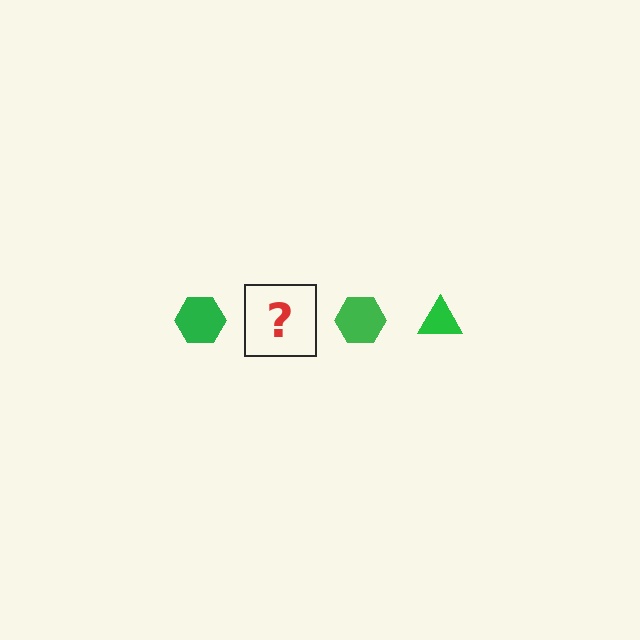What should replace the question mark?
The question mark should be replaced with a green triangle.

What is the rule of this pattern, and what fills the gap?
The rule is that the pattern cycles through hexagon, triangle shapes in green. The gap should be filled with a green triangle.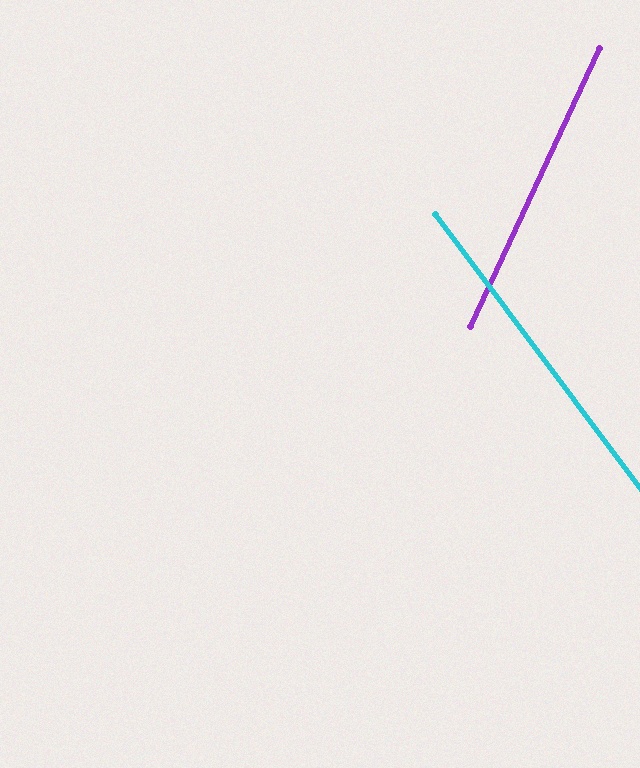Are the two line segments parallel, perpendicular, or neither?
Neither parallel nor perpendicular — they differ by about 62°.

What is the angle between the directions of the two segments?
Approximately 62 degrees.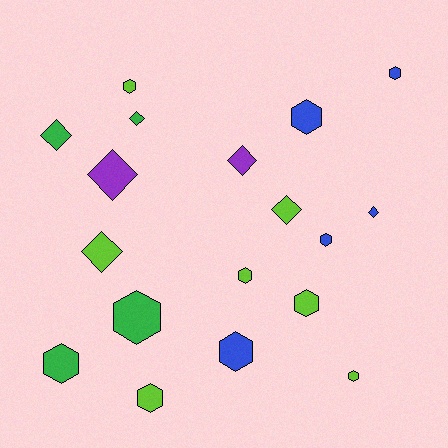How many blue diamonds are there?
There is 1 blue diamond.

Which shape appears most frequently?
Hexagon, with 11 objects.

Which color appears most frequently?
Lime, with 7 objects.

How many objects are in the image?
There are 18 objects.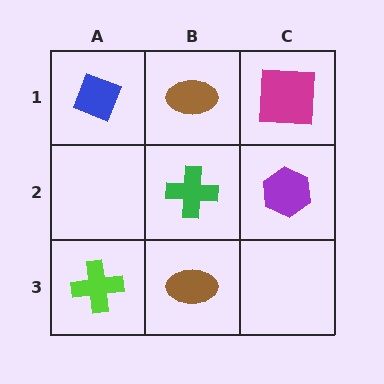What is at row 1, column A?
A blue diamond.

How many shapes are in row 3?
2 shapes.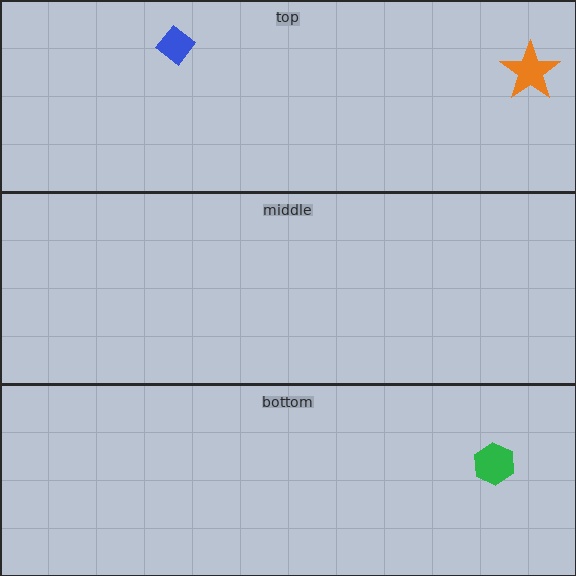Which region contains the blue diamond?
The top region.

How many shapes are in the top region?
2.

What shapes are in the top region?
The orange star, the blue diamond.